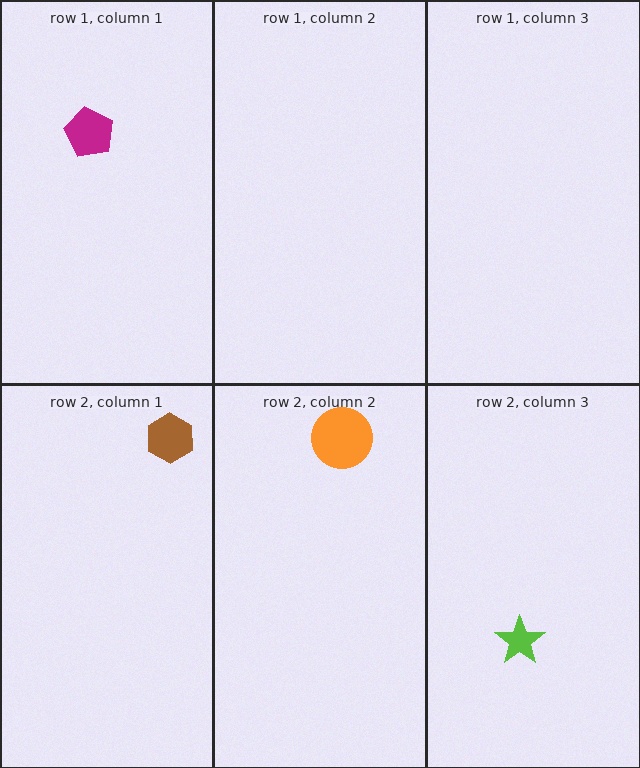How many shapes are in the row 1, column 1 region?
1.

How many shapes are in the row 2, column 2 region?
1.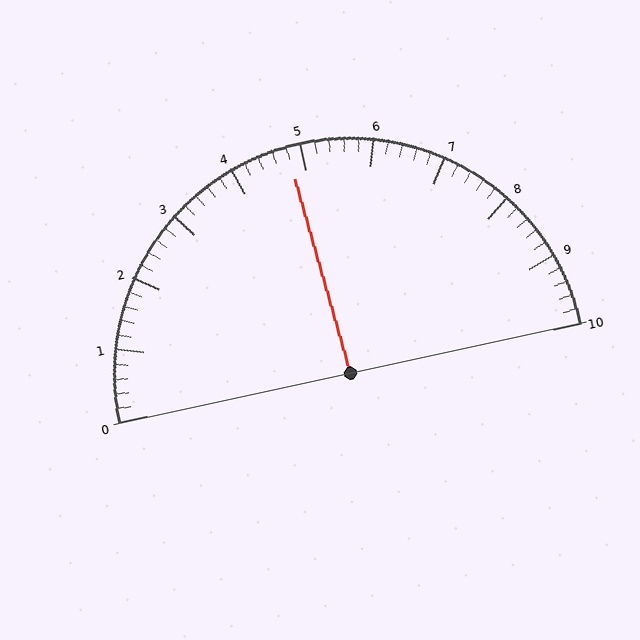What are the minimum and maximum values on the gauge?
The gauge ranges from 0 to 10.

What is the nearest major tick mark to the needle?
The nearest major tick mark is 5.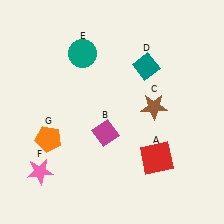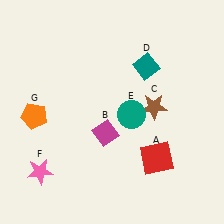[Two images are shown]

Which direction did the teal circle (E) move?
The teal circle (E) moved down.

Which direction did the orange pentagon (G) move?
The orange pentagon (G) moved up.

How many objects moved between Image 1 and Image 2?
2 objects moved between the two images.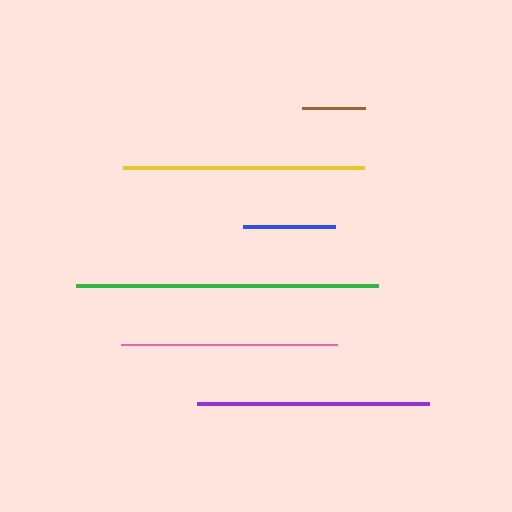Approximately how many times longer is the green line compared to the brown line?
The green line is approximately 4.8 times the length of the brown line.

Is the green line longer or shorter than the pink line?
The green line is longer than the pink line.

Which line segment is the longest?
The green line is the longest at approximately 301 pixels.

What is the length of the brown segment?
The brown segment is approximately 63 pixels long.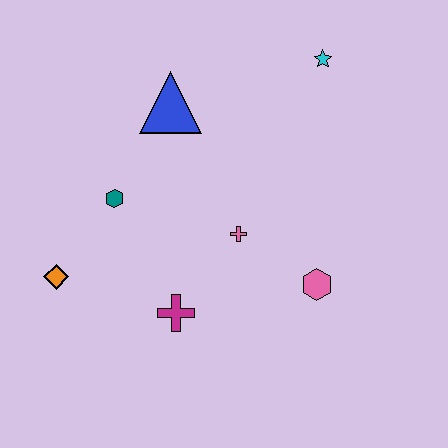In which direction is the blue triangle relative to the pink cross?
The blue triangle is above the pink cross.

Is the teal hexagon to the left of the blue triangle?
Yes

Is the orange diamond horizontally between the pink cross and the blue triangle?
No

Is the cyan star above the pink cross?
Yes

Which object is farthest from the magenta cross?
The cyan star is farthest from the magenta cross.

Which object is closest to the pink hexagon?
The pink cross is closest to the pink hexagon.